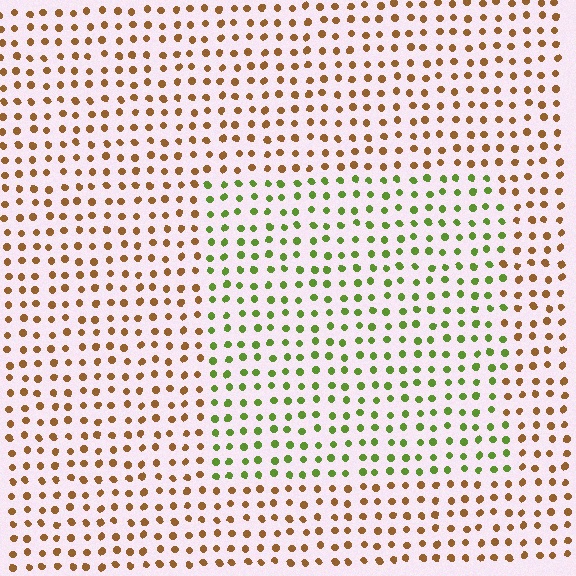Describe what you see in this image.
The image is filled with small brown elements in a uniform arrangement. A rectangle-shaped region is visible where the elements are tinted to a slightly different hue, forming a subtle color boundary.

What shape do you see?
I see a rectangle.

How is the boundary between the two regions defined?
The boundary is defined purely by a slight shift in hue (about 64 degrees). Spacing, size, and orientation are identical on both sides.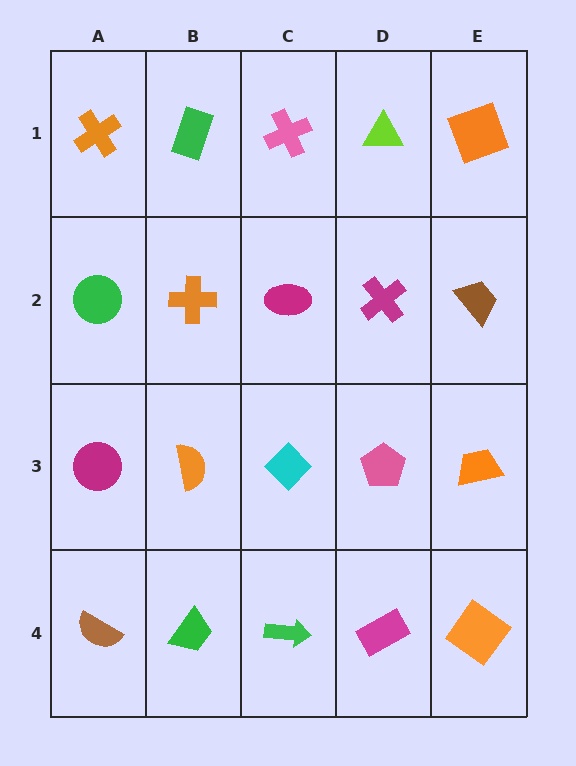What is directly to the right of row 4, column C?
A magenta rectangle.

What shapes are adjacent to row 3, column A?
A green circle (row 2, column A), a brown semicircle (row 4, column A), an orange semicircle (row 3, column B).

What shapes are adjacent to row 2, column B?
A green rectangle (row 1, column B), an orange semicircle (row 3, column B), a green circle (row 2, column A), a magenta ellipse (row 2, column C).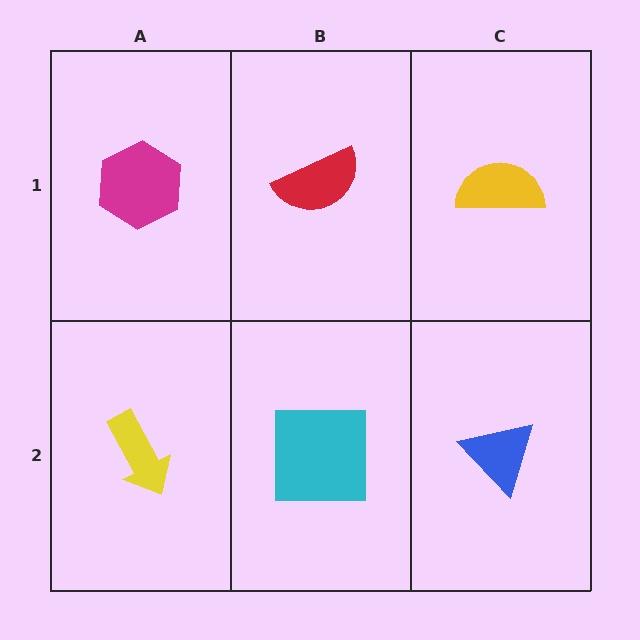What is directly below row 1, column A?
A yellow arrow.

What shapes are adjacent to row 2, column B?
A red semicircle (row 1, column B), a yellow arrow (row 2, column A), a blue triangle (row 2, column C).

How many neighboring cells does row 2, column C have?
2.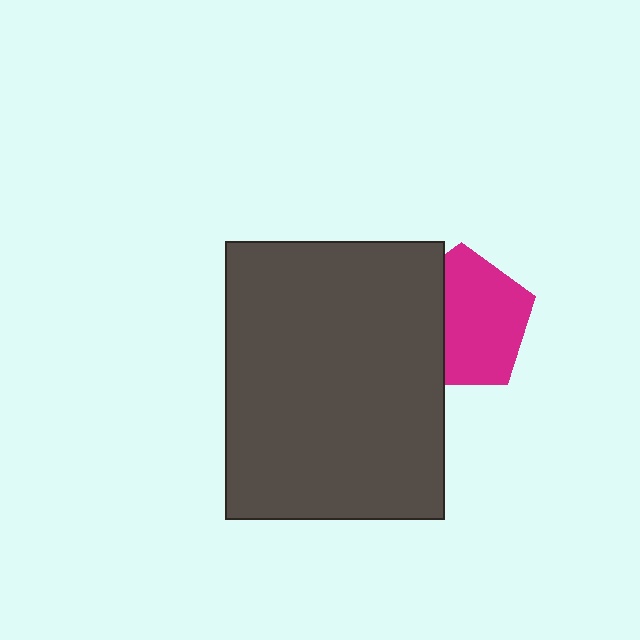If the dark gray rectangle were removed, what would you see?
You would see the complete magenta pentagon.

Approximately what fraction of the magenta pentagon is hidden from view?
Roughly 35% of the magenta pentagon is hidden behind the dark gray rectangle.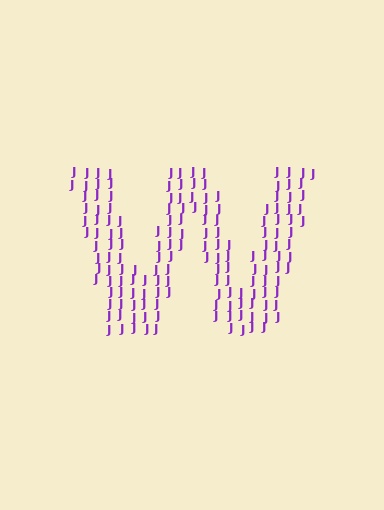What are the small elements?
The small elements are letter J's.